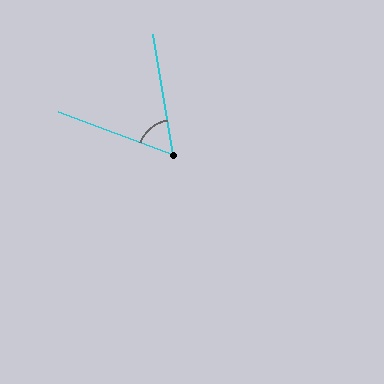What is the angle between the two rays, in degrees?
Approximately 60 degrees.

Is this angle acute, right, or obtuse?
It is acute.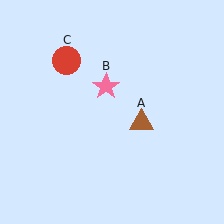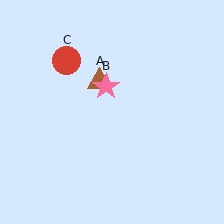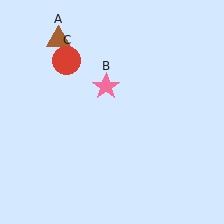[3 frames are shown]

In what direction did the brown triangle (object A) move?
The brown triangle (object A) moved up and to the left.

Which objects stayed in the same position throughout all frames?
Pink star (object B) and red circle (object C) remained stationary.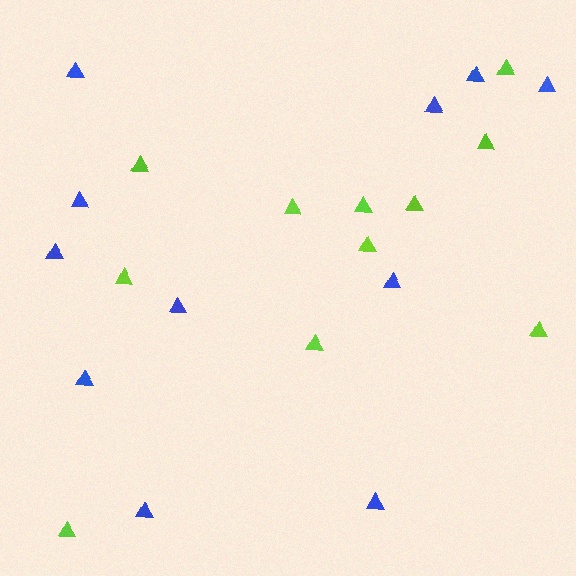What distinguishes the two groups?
There are 2 groups: one group of lime triangles (11) and one group of blue triangles (11).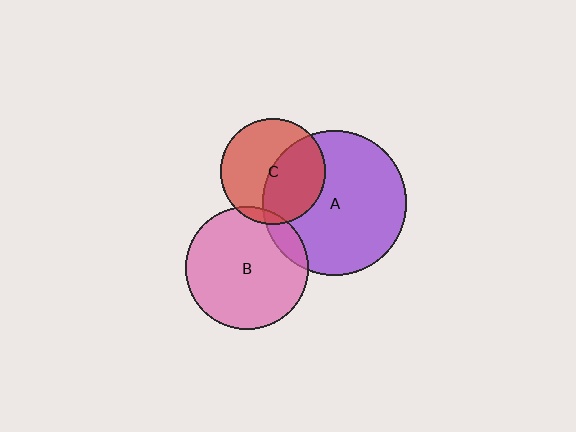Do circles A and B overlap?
Yes.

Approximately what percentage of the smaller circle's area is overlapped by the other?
Approximately 10%.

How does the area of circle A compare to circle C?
Approximately 1.9 times.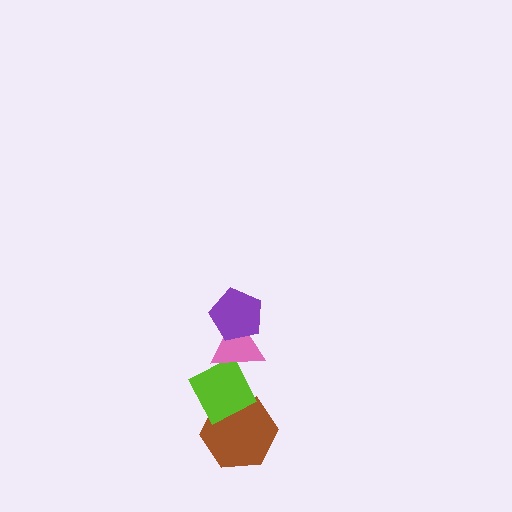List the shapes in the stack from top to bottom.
From top to bottom: the purple pentagon, the pink triangle, the lime diamond, the brown hexagon.